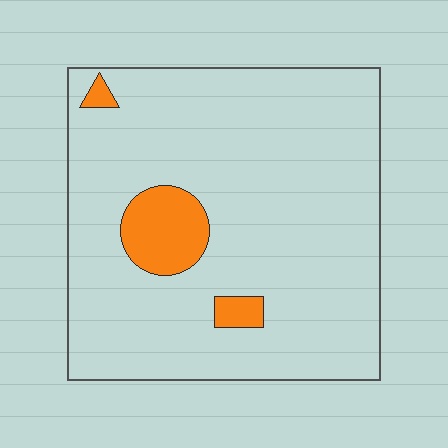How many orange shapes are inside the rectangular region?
3.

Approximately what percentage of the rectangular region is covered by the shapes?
Approximately 10%.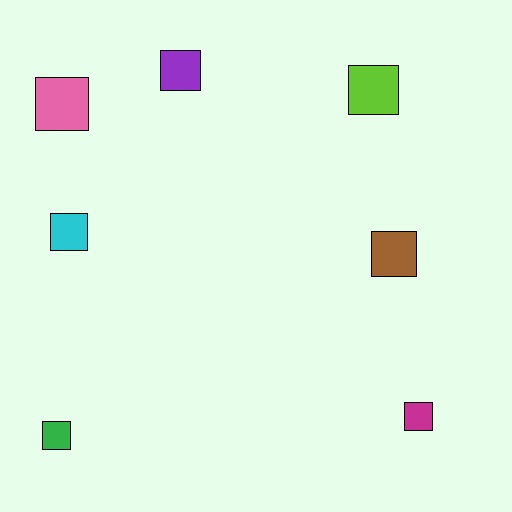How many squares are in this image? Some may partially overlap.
There are 7 squares.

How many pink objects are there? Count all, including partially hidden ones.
There is 1 pink object.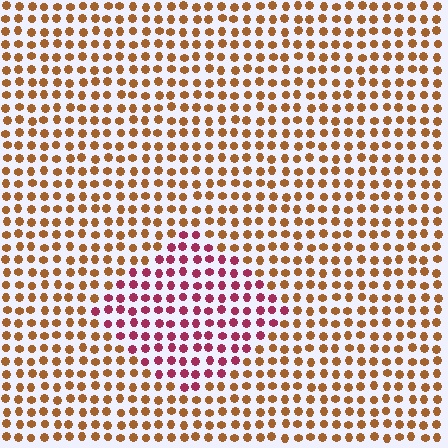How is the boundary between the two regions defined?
The boundary is defined purely by a slight shift in hue (about 51 degrees). Spacing, size, and orientation are identical on both sides.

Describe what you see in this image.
The image is filled with small brown elements in a uniform arrangement. A diamond-shaped region is visible where the elements are tinted to a slightly different hue, forming a subtle color boundary.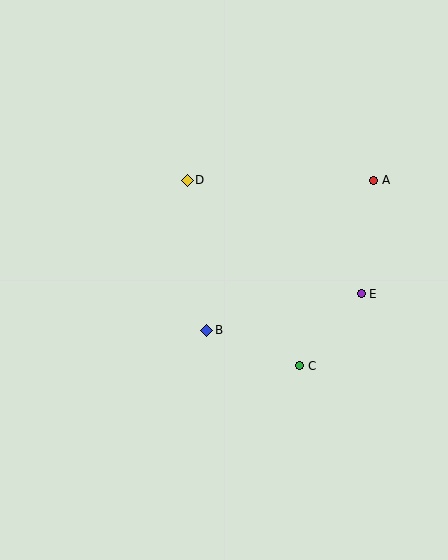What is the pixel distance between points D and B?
The distance between D and B is 151 pixels.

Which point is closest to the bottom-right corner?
Point C is closest to the bottom-right corner.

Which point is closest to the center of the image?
Point B at (207, 330) is closest to the center.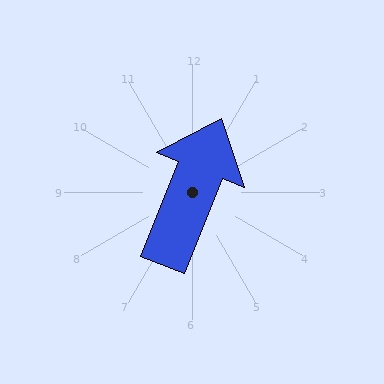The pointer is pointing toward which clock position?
Roughly 1 o'clock.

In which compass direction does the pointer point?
North.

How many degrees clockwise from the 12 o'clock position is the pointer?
Approximately 22 degrees.